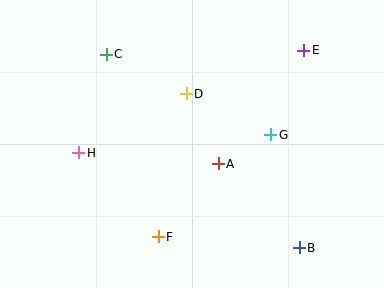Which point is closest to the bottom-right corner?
Point B is closest to the bottom-right corner.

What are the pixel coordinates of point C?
Point C is at (106, 54).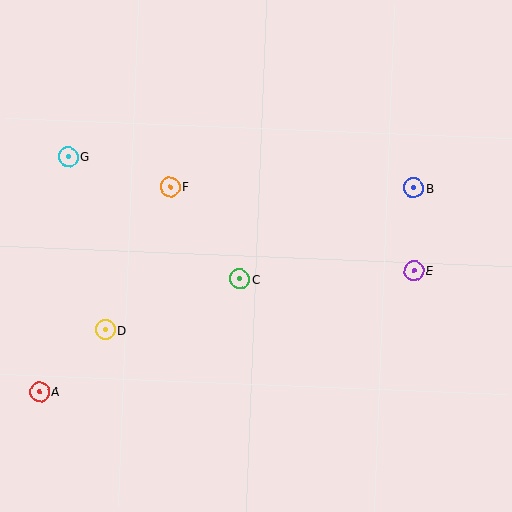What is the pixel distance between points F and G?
The distance between F and G is 106 pixels.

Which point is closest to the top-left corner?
Point G is closest to the top-left corner.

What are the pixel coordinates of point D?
Point D is at (105, 330).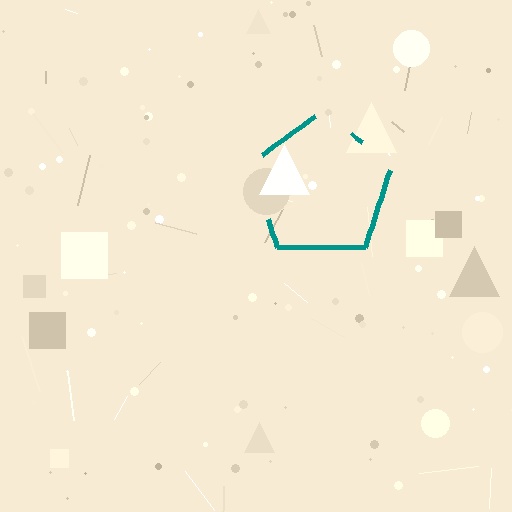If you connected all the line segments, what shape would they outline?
They would outline a pentagon.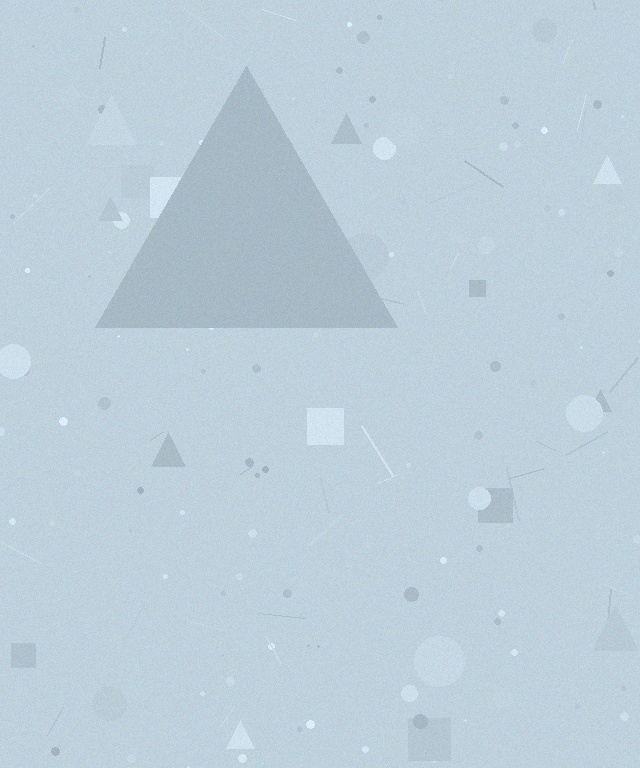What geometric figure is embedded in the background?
A triangle is embedded in the background.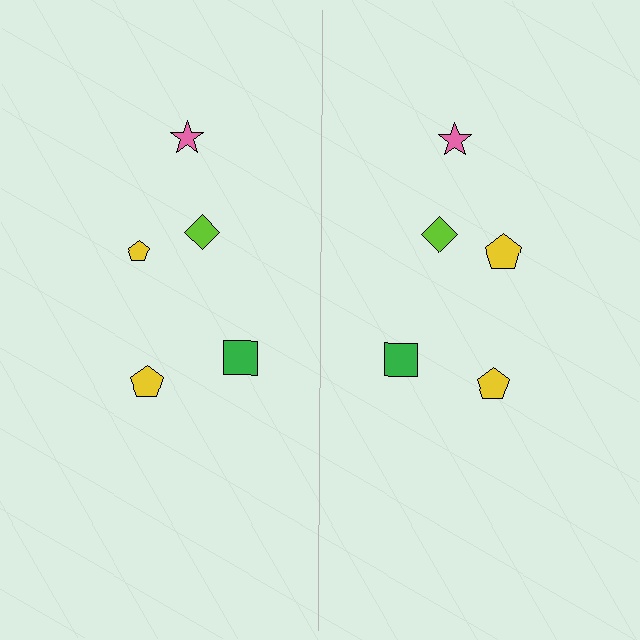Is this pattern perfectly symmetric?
No, the pattern is not perfectly symmetric. The yellow pentagon on the right side has a different size than its mirror counterpart.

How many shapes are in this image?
There are 10 shapes in this image.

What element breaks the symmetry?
The yellow pentagon on the right side has a different size than its mirror counterpart.